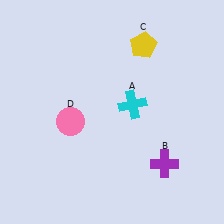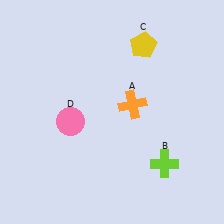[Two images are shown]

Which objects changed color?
A changed from cyan to orange. B changed from purple to lime.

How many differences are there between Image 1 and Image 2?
There are 2 differences between the two images.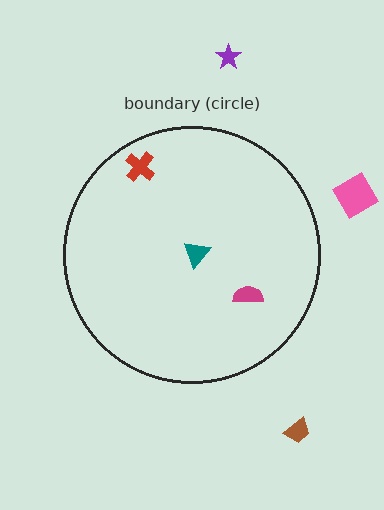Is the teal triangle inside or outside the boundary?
Inside.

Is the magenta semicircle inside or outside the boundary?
Inside.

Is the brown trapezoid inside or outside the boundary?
Outside.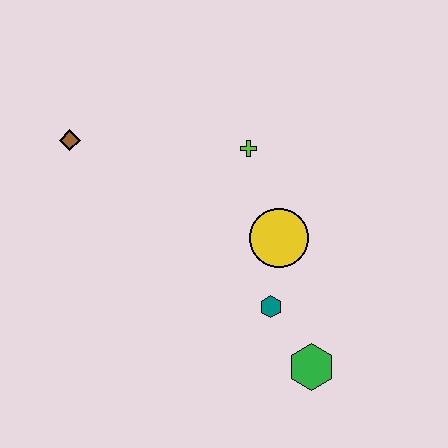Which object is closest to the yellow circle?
The teal hexagon is closest to the yellow circle.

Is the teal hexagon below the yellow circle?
Yes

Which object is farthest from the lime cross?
The green hexagon is farthest from the lime cross.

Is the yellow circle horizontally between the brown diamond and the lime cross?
No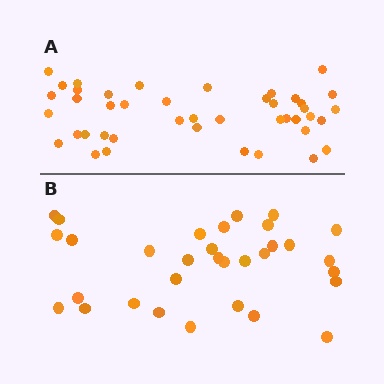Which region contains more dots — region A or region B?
Region A (the top region) has more dots.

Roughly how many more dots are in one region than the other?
Region A has roughly 12 or so more dots than region B.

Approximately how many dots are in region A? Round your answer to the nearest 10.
About 40 dots. (The exact count is 43, which rounds to 40.)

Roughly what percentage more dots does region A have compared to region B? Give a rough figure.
About 35% more.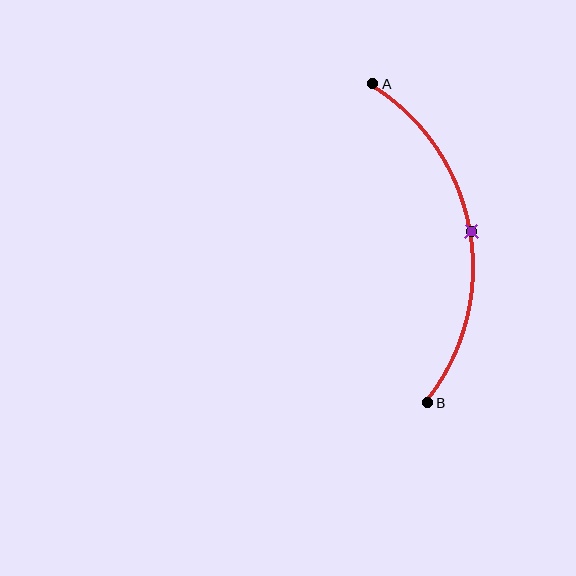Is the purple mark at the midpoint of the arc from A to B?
Yes. The purple mark lies on the arc at equal arc-length from both A and B — it is the arc midpoint.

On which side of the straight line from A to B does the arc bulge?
The arc bulges to the right of the straight line connecting A and B.